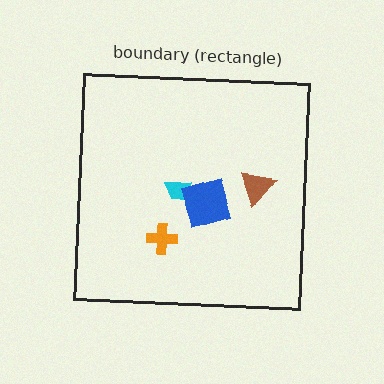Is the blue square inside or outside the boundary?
Inside.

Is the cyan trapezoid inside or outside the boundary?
Inside.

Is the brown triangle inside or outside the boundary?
Inside.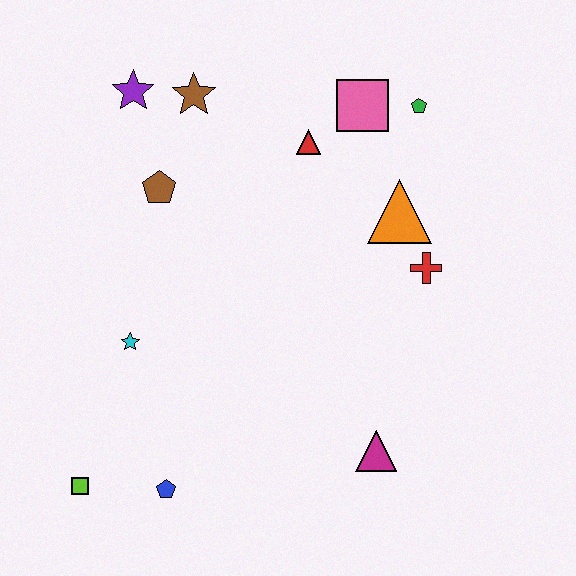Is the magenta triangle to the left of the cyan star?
No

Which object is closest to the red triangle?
The pink square is closest to the red triangle.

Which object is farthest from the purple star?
The magenta triangle is farthest from the purple star.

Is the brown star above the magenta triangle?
Yes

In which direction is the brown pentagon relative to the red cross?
The brown pentagon is to the left of the red cross.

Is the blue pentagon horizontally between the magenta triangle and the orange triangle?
No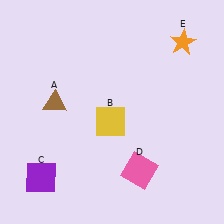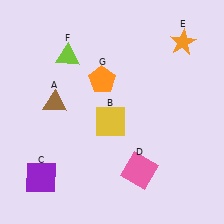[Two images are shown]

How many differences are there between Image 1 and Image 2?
There are 2 differences between the two images.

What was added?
A lime triangle (F), an orange pentagon (G) were added in Image 2.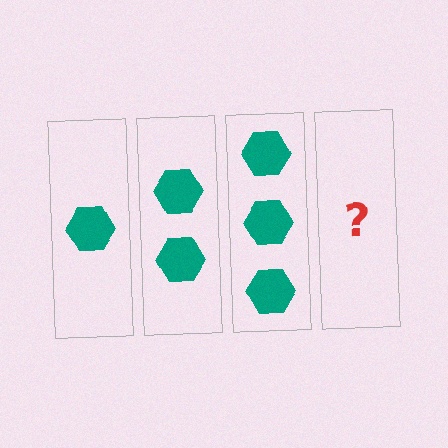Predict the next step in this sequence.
The next step is 4 hexagons.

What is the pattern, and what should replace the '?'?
The pattern is that each step adds one more hexagon. The '?' should be 4 hexagons.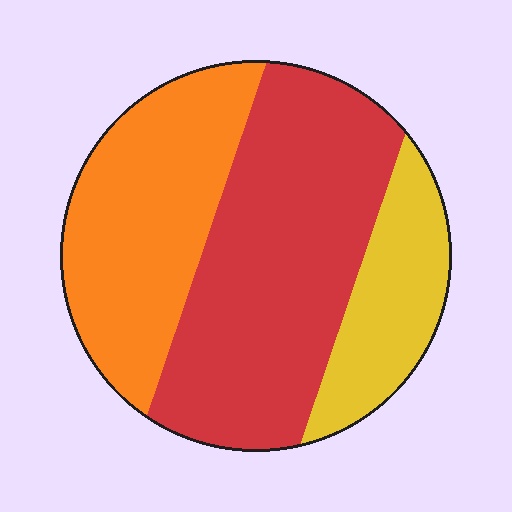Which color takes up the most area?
Red, at roughly 50%.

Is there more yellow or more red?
Red.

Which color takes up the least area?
Yellow, at roughly 20%.